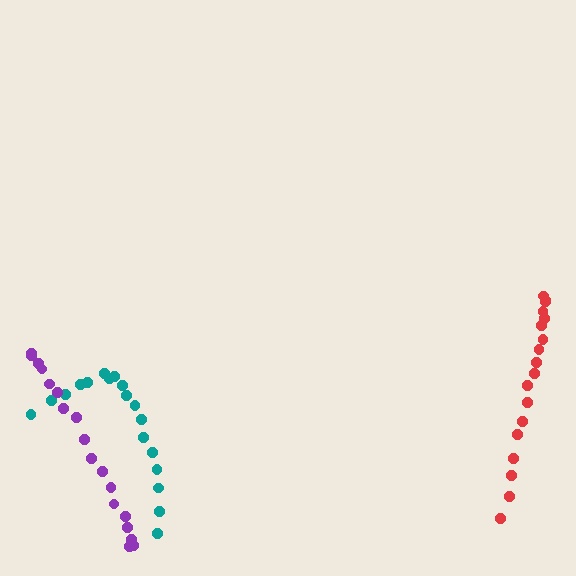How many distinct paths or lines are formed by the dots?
There are 3 distinct paths.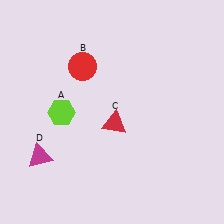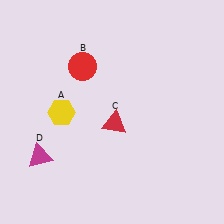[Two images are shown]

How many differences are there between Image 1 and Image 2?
There is 1 difference between the two images.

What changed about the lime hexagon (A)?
In Image 1, A is lime. In Image 2, it changed to yellow.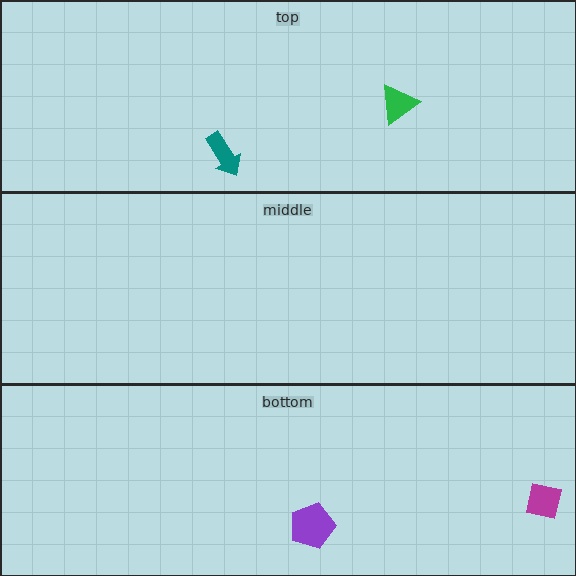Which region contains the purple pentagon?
The bottom region.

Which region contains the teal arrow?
The top region.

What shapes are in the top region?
The green triangle, the teal arrow.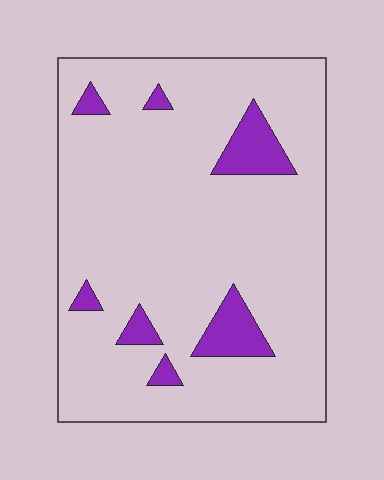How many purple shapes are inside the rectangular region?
7.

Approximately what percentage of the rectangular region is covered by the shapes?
Approximately 10%.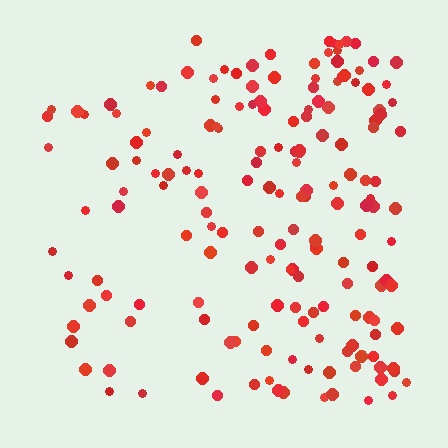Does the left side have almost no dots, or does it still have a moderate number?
Still a moderate number, just noticeably fewer than the right.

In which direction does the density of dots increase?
From left to right, with the right side densest.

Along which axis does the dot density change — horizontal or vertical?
Horizontal.